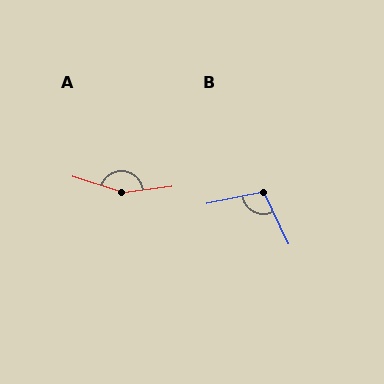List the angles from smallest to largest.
B (104°), A (156°).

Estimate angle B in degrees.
Approximately 104 degrees.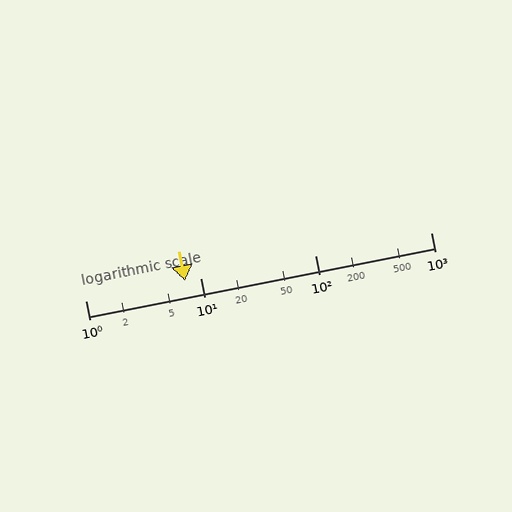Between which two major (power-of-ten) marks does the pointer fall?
The pointer is between 1 and 10.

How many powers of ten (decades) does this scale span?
The scale spans 3 decades, from 1 to 1000.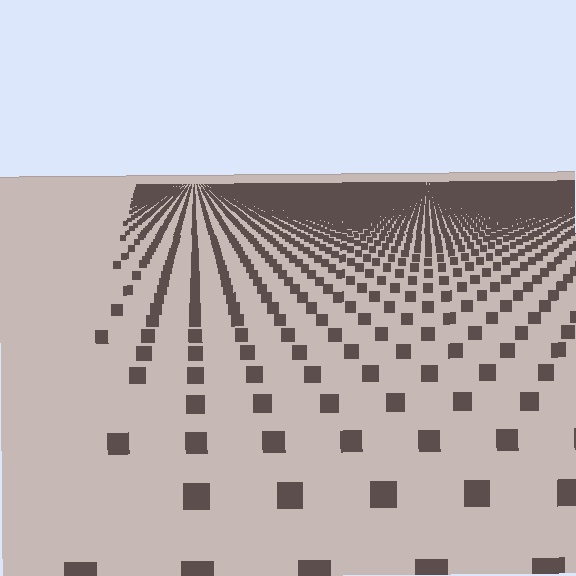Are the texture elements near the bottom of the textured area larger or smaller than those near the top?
Larger. Near the bottom, elements are closer to the viewer and appear at a bigger on-screen size.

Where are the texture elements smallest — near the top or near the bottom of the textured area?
Near the top.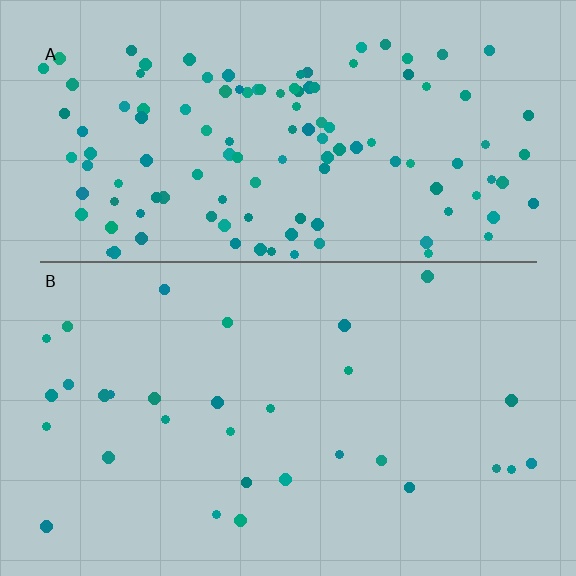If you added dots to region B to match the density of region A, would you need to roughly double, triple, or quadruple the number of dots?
Approximately quadruple.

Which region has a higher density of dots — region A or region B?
A (the top).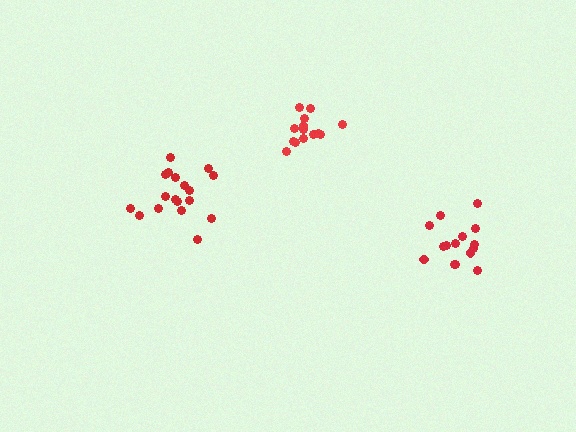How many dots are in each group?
Group 1: 15 dots, Group 2: 14 dots, Group 3: 18 dots (47 total).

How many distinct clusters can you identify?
There are 3 distinct clusters.